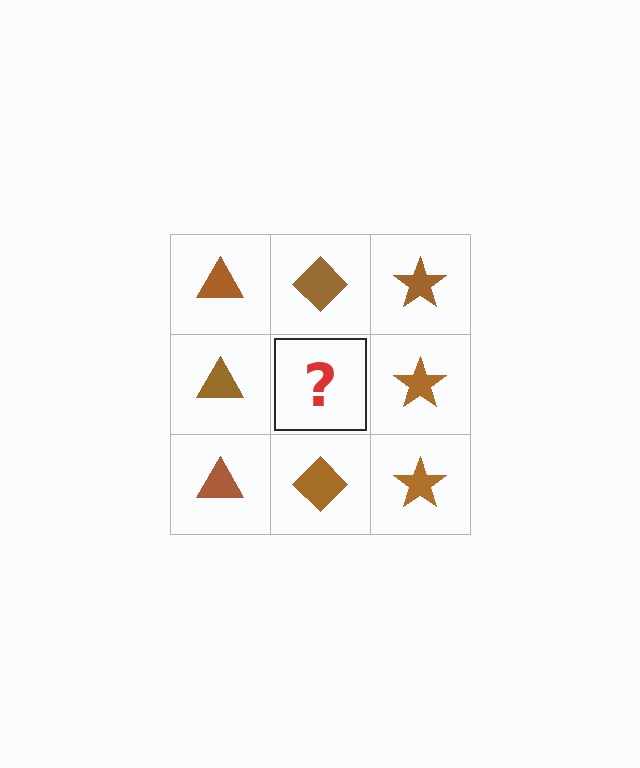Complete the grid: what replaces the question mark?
The question mark should be replaced with a brown diamond.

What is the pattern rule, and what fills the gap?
The rule is that each column has a consistent shape. The gap should be filled with a brown diamond.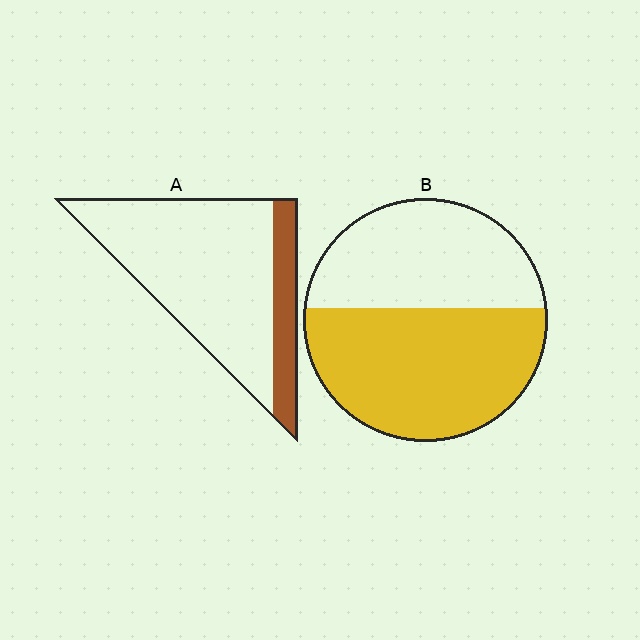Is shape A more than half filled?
No.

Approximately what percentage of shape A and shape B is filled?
A is approximately 20% and B is approximately 55%.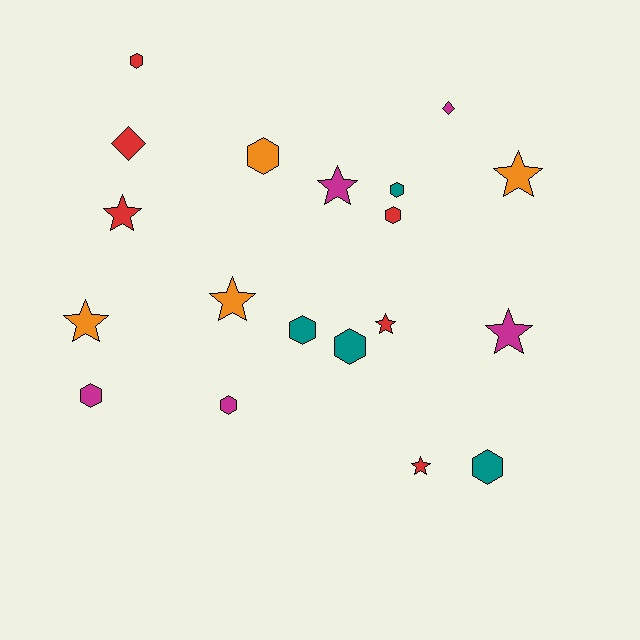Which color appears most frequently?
Red, with 6 objects.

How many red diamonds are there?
There is 1 red diamond.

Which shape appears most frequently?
Hexagon, with 9 objects.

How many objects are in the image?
There are 19 objects.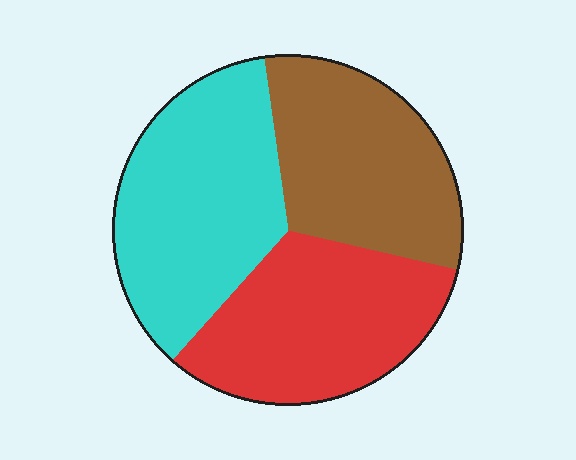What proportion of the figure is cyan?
Cyan covers roughly 35% of the figure.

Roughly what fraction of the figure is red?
Red covers around 35% of the figure.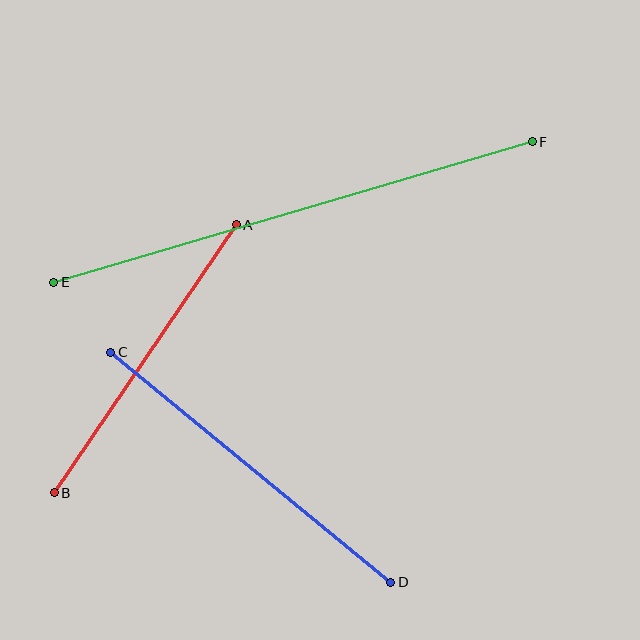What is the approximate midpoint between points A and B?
The midpoint is at approximately (145, 359) pixels.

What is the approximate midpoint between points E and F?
The midpoint is at approximately (293, 212) pixels.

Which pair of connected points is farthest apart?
Points E and F are farthest apart.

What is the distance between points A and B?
The distance is approximately 324 pixels.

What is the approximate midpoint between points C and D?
The midpoint is at approximately (251, 467) pixels.